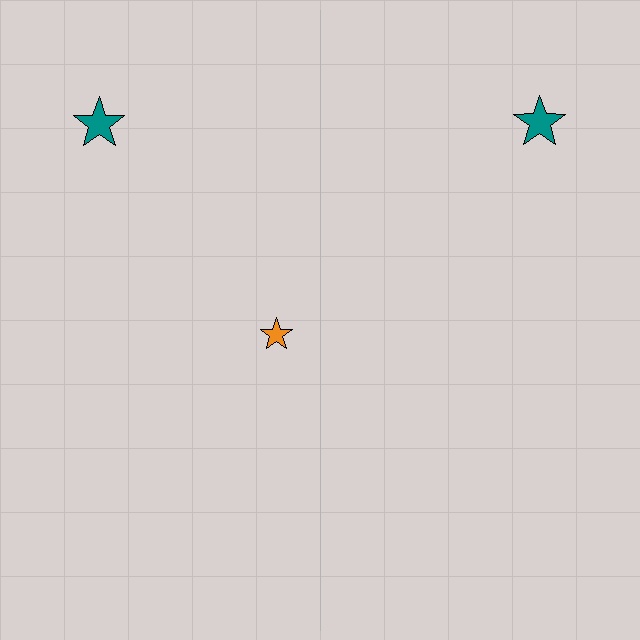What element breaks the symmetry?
A orange star is missing from the right side.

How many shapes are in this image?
There are 3 shapes in this image.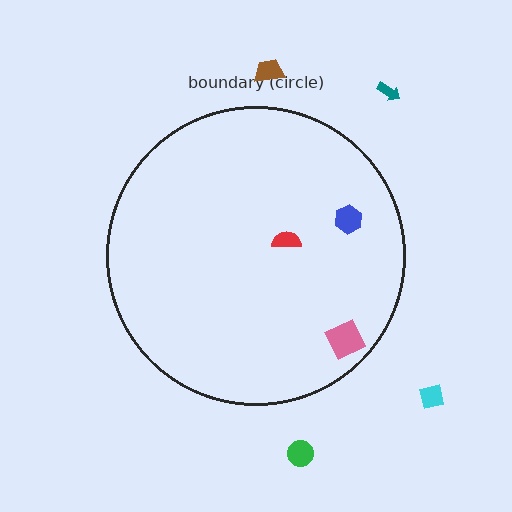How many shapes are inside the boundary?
3 inside, 4 outside.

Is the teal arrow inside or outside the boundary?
Outside.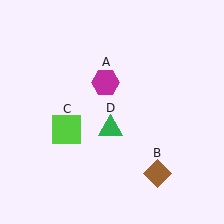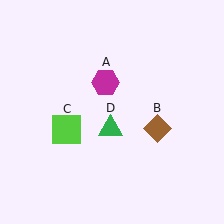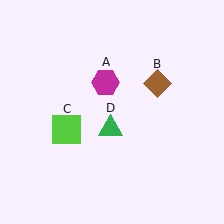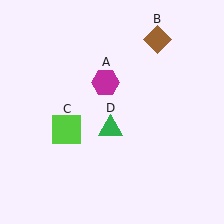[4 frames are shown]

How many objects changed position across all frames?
1 object changed position: brown diamond (object B).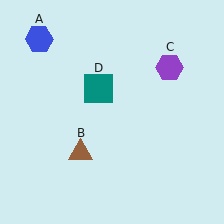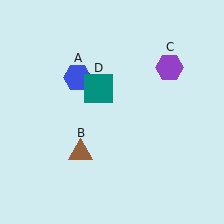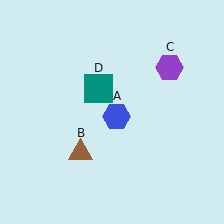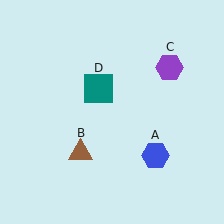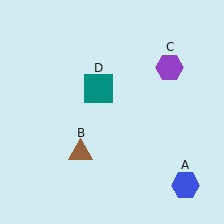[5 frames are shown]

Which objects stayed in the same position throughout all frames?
Brown triangle (object B) and purple hexagon (object C) and teal square (object D) remained stationary.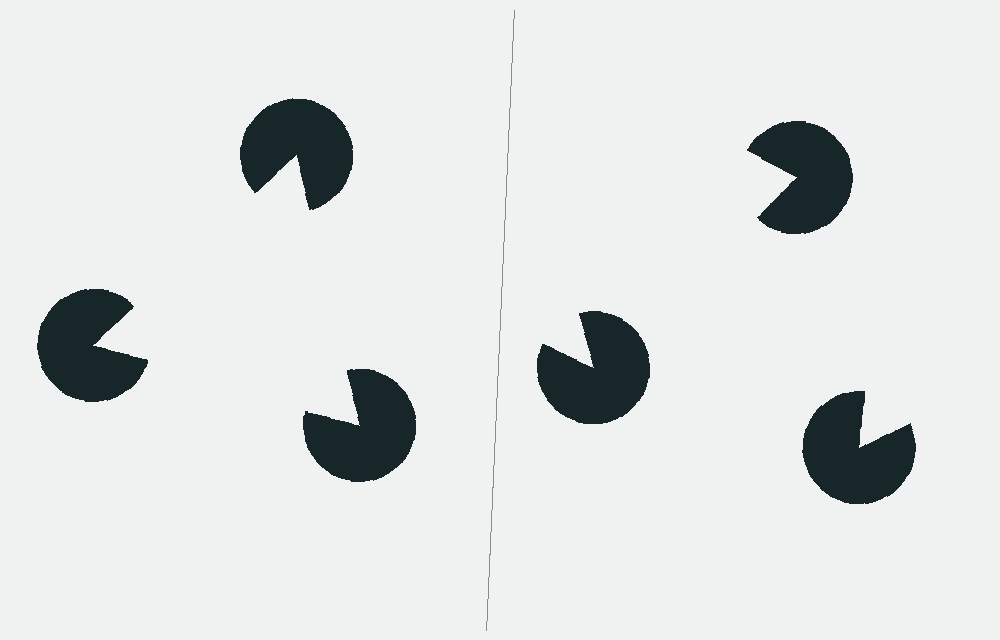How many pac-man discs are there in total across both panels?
6 — 3 on each side.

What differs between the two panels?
The pac-man discs are positioned identically on both sides; only the wedge orientations differ. On the left they align to a triangle; on the right they are misaligned.